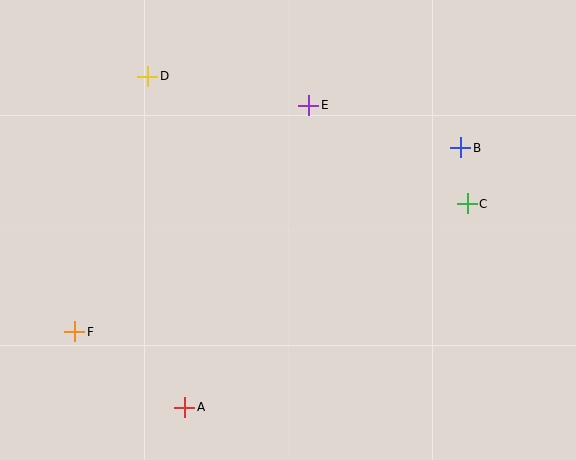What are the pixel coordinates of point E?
Point E is at (309, 105).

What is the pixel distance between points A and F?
The distance between A and F is 133 pixels.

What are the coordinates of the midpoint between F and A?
The midpoint between F and A is at (130, 370).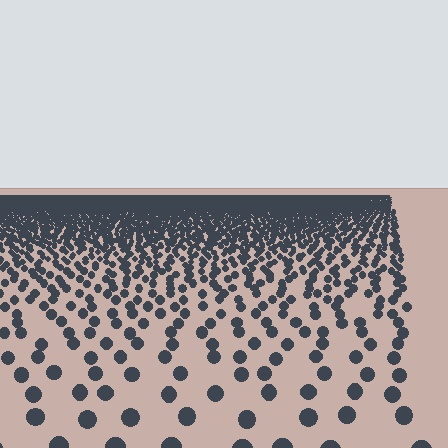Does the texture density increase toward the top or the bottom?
Density increases toward the top.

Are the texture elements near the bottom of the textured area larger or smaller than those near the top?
Larger. Near the bottom, elements are closer to the viewer and appear at a bigger on-screen size.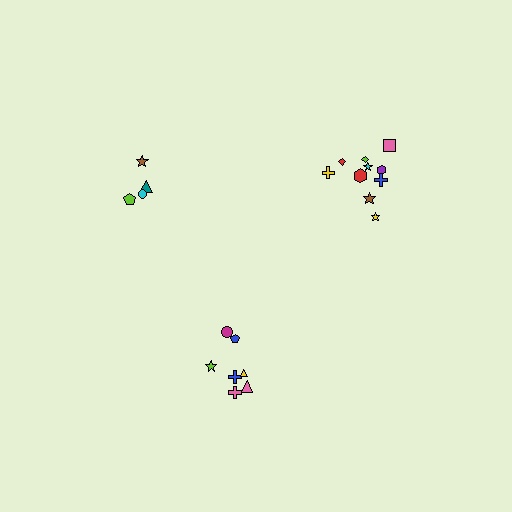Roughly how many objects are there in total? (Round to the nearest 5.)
Roughly 20 objects in total.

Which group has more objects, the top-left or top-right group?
The top-right group.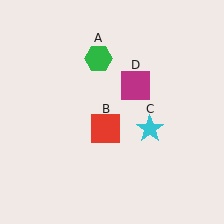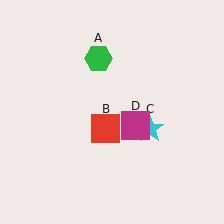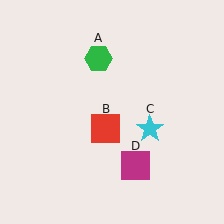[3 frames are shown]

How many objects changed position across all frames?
1 object changed position: magenta square (object D).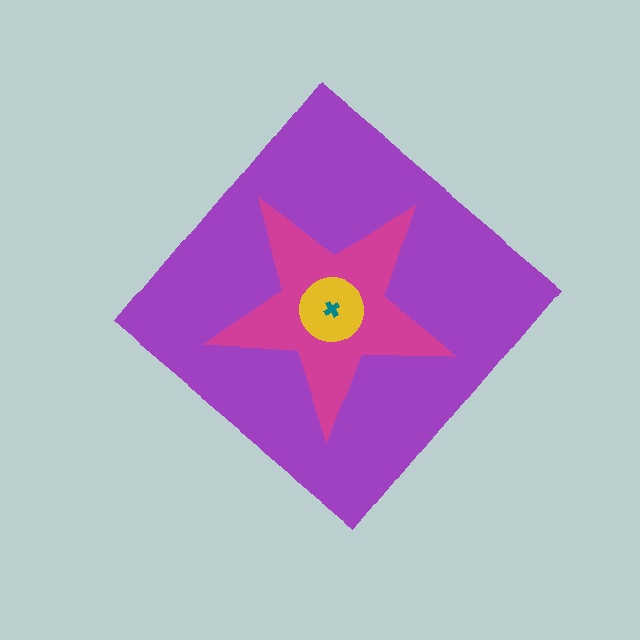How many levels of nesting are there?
4.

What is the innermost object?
The teal cross.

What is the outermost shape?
The purple diamond.